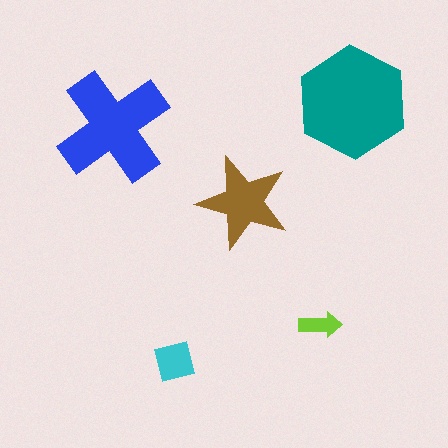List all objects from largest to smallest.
The teal hexagon, the blue cross, the brown star, the cyan square, the lime arrow.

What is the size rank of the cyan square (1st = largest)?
4th.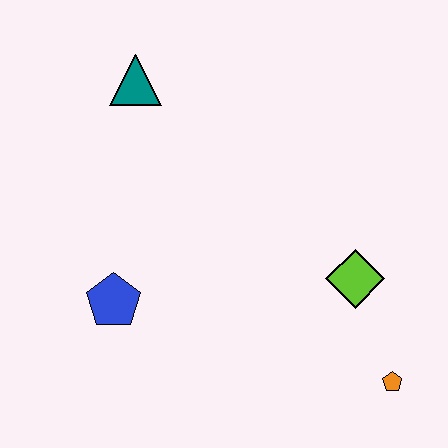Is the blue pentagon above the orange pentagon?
Yes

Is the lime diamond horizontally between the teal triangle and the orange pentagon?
Yes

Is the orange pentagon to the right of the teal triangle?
Yes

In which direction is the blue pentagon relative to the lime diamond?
The blue pentagon is to the left of the lime diamond.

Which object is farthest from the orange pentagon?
The teal triangle is farthest from the orange pentagon.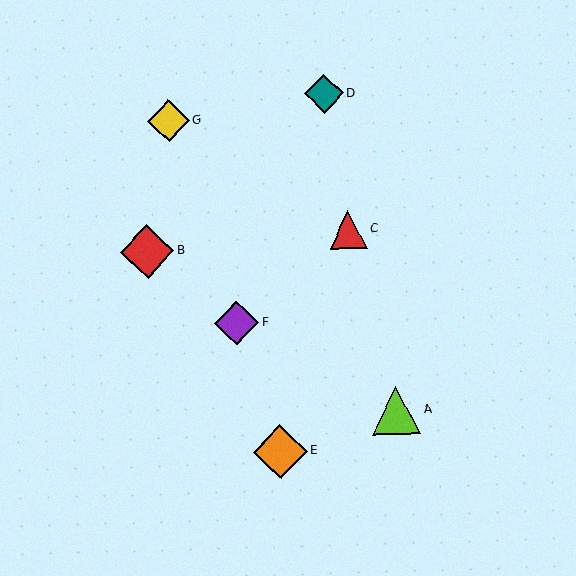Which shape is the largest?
The orange diamond (labeled E) is the largest.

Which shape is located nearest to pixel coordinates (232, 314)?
The purple diamond (labeled F) at (237, 323) is nearest to that location.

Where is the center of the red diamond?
The center of the red diamond is at (147, 251).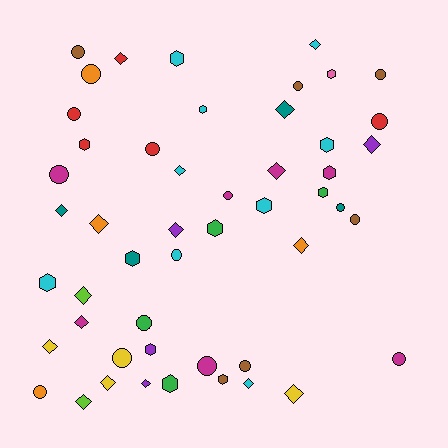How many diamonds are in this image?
There are 18 diamonds.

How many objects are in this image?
There are 50 objects.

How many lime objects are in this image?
There are 2 lime objects.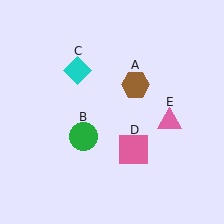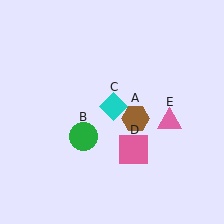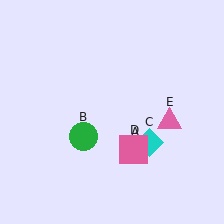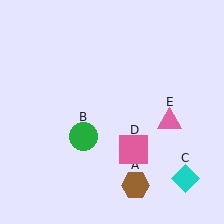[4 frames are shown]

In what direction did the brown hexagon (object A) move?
The brown hexagon (object A) moved down.